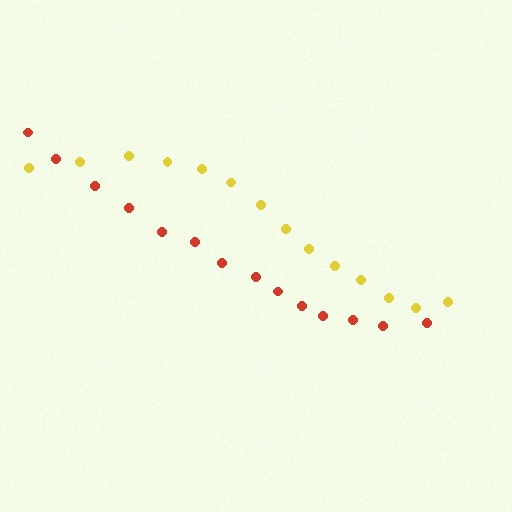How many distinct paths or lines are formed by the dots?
There are 2 distinct paths.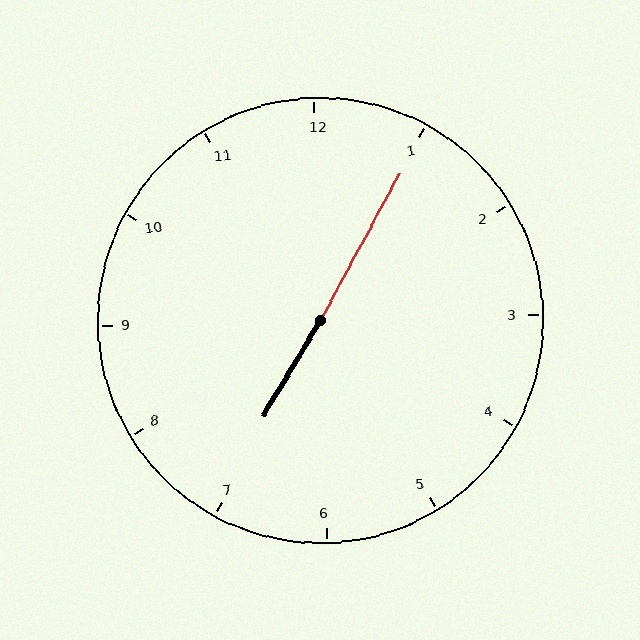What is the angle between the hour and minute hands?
Approximately 178 degrees.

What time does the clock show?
7:05.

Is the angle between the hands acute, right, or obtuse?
It is obtuse.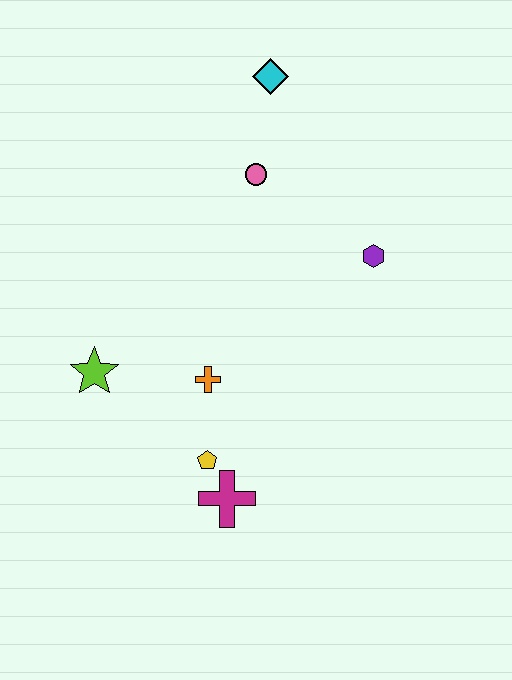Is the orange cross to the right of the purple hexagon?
No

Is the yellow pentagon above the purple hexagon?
No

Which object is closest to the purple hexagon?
The pink circle is closest to the purple hexagon.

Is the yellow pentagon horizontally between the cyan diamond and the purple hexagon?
No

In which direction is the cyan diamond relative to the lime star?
The cyan diamond is above the lime star.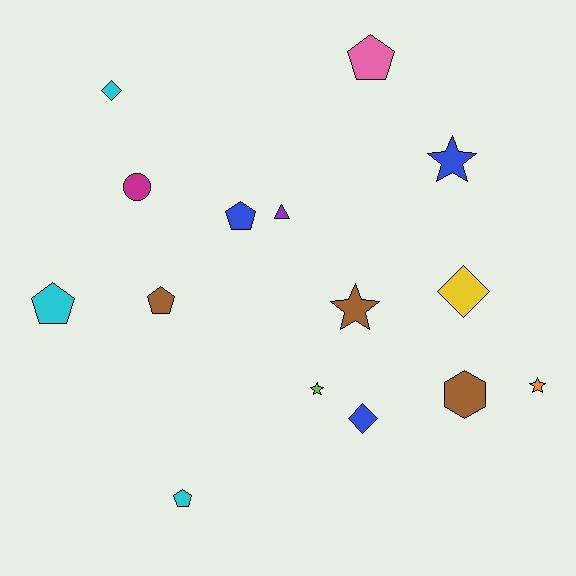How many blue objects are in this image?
There are 3 blue objects.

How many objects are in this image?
There are 15 objects.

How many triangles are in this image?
There is 1 triangle.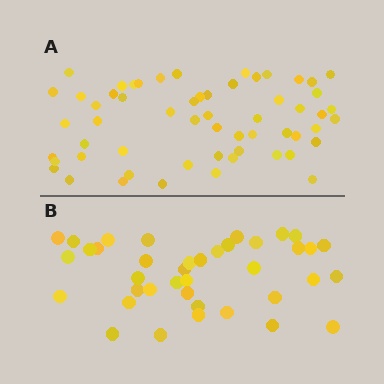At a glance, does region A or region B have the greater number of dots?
Region A (the top region) has more dots.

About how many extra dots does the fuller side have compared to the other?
Region A has approximately 20 more dots than region B.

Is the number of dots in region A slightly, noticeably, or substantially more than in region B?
Region A has substantially more. The ratio is roughly 1.5 to 1.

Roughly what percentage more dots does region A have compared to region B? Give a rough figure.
About 50% more.